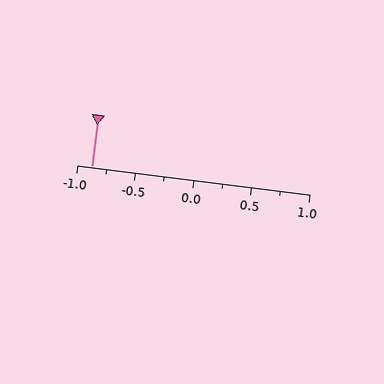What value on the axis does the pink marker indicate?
The marker indicates approximately -0.88.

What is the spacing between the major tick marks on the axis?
The major ticks are spaced 0.5 apart.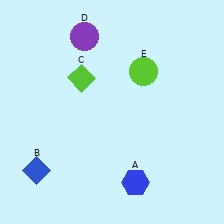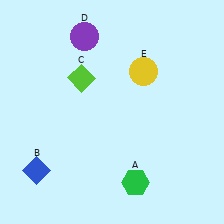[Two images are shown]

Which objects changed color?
A changed from blue to green. E changed from lime to yellow.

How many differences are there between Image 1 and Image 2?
There are 2 differences between the two images.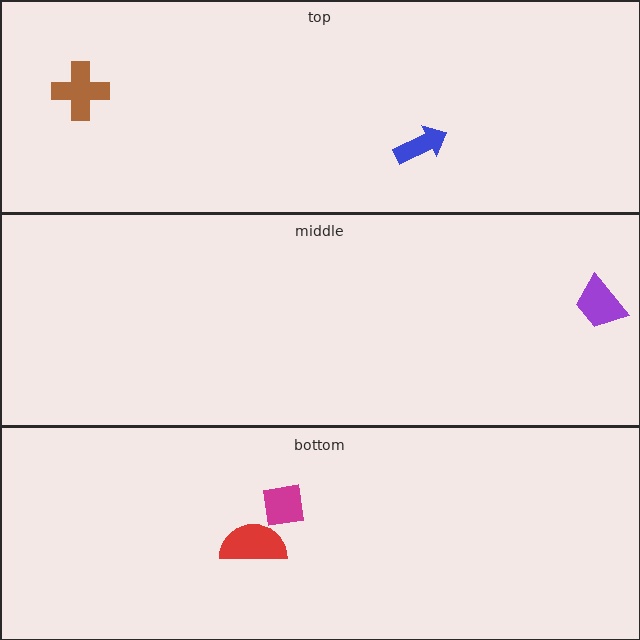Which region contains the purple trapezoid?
The middle region.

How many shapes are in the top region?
2.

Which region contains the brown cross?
The top region.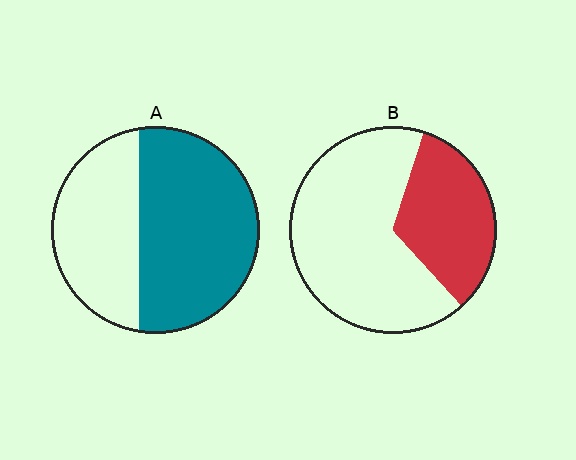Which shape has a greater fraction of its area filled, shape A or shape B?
Shape A.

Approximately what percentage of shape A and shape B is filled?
A is approximately 60% and B is approximately 35%.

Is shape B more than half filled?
No.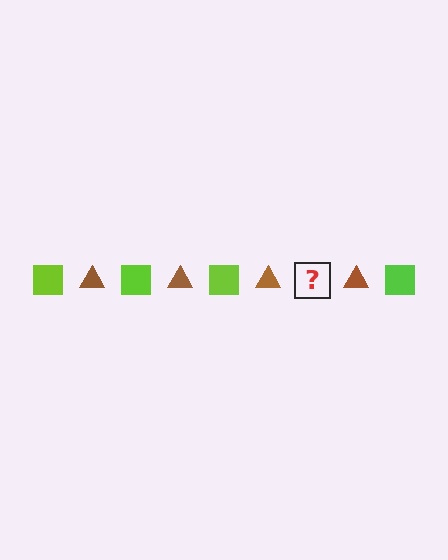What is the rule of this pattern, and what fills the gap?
The rule is that the pattern alternates between lime square and brown triangle. The gap should be filled with a lime square.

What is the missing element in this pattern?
The missing element is a lime square.